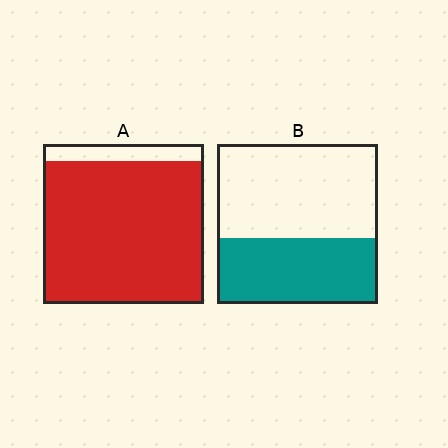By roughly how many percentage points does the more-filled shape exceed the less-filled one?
By roughly 50 percentage points (A over B).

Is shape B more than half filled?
No.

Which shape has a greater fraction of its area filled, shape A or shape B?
Shape A.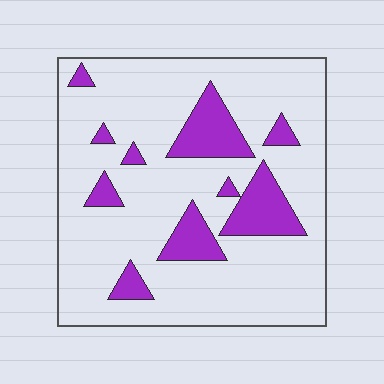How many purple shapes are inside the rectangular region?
10.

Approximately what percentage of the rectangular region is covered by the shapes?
Approximately 20%.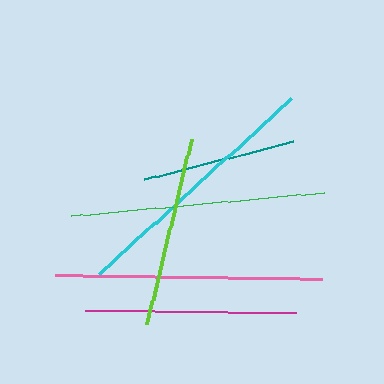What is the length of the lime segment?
The lime segment is approximately 190 pixels long.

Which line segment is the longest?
The pink line is the longest at approximately 268 pixels.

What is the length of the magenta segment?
The magenta segment is approximately 212 pixels long.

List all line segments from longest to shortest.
From longest to shortest: pink, cyan, green, magenta, lime, teal.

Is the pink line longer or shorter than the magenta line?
The pink line is longer than the magenta line.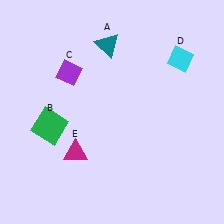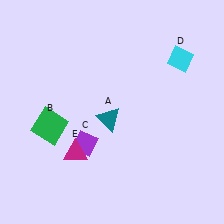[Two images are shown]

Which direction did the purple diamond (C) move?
The purple diamond (C) moved down.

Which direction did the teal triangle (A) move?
The teal triangle (A) moved down.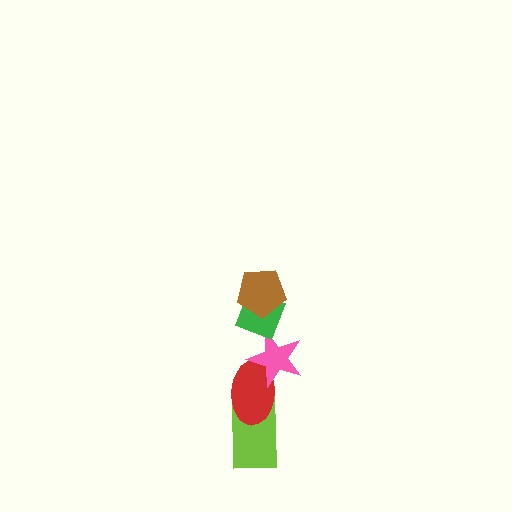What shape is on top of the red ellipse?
The pink star is on top of the red ellipse.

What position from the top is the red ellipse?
The red ellipse is 4th from the top.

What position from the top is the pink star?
The pink star is 3rd from the top.